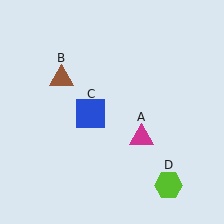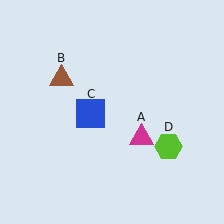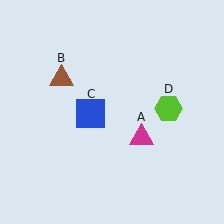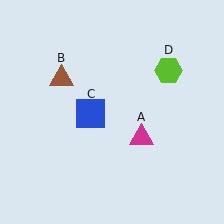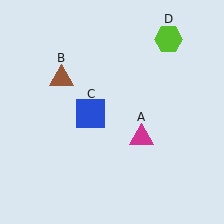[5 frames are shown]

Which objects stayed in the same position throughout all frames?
Magenta triangle (object A) and brown triangle (object B) and blue square (object C) remained stationary.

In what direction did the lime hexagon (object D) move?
The lime hexagon (object D) moved up.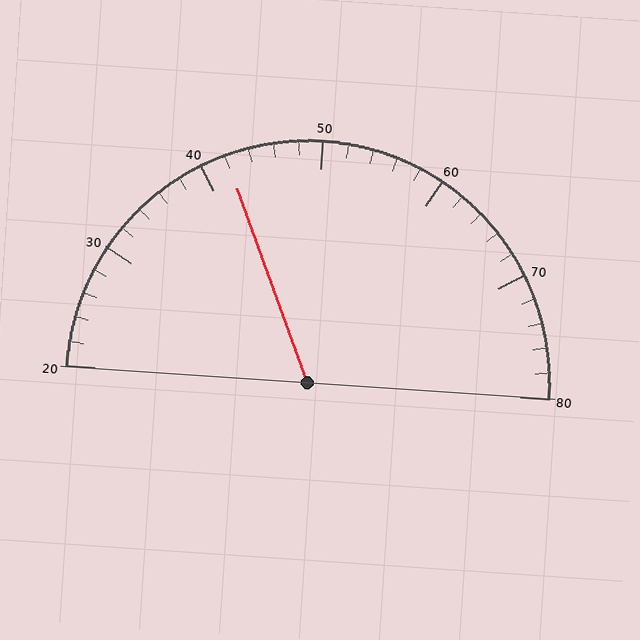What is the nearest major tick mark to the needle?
The nearest major tick mark is 40.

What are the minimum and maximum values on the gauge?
The gauge ranges from 20 to 80.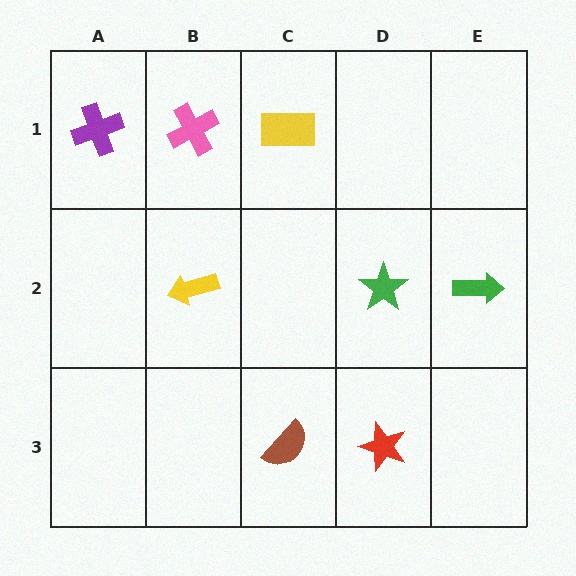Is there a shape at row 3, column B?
No, that cell is empty.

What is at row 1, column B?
A pink cross.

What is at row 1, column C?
A yellow rectangle.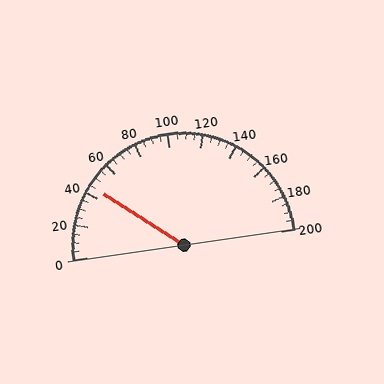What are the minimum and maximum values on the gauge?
The gauge ranges from 0 to 200.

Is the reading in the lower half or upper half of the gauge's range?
The reading is in the lower half of the range (0 to 200).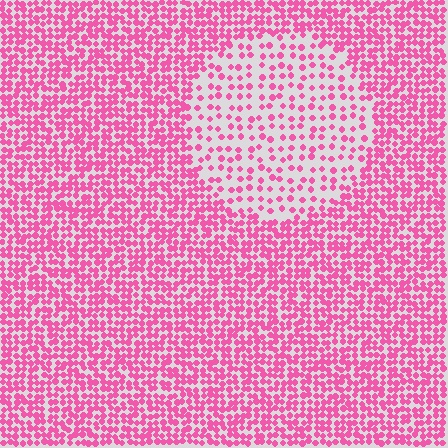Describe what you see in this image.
The image contains small pink elements arranged at two different densities. A circle-shaped region is visible where the elements are less densely packed than the surrounding area.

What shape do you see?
I see a circle.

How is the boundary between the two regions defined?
The boundary is defined by a change in element density (approximately 2.4x ratio). All elements are the same color, size, and shape.